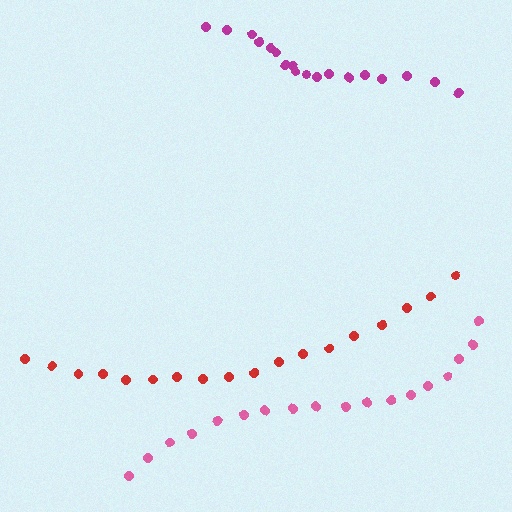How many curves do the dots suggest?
There are 3 distinct paths.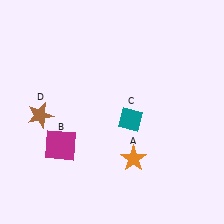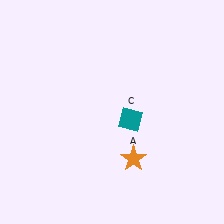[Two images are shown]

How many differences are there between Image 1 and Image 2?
There are 2 differences between the two images.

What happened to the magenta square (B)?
The magenta square (B) was removed in Image 2. It was in the bottom-left area of Image 1.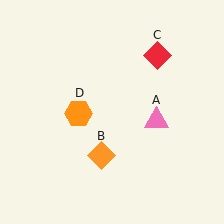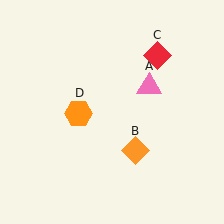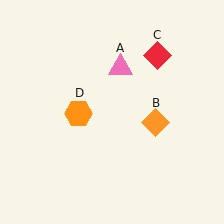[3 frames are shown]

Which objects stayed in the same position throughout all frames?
Red diamond (object C) and orange hexagon (object D) remained stationary.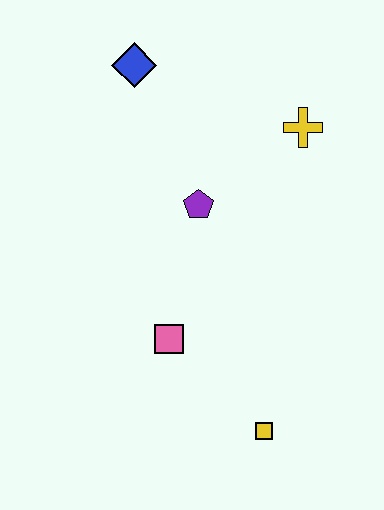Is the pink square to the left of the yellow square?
Yes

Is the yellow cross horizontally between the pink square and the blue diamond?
No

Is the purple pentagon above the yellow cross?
No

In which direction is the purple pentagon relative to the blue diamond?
The purple pentagon is below the blue diamond.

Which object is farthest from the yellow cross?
The yellow square is farthest from the yellow cross.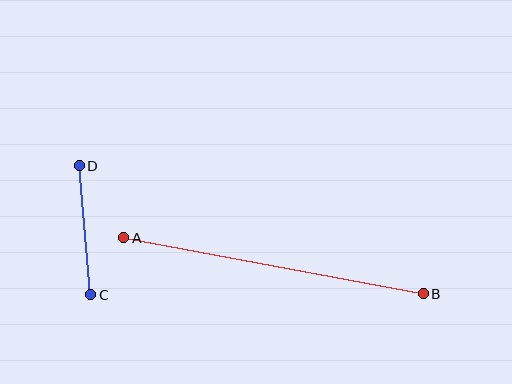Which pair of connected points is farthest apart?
Points A and B are farthest apart.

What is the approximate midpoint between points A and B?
The midpoint is at approximately (273, 266) pixels.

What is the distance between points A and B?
The distance is approximately 305 pixels.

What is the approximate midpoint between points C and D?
The midpoint is at approximately (85, 230) pixels.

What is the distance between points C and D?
The distance is approximately 130 pixels.